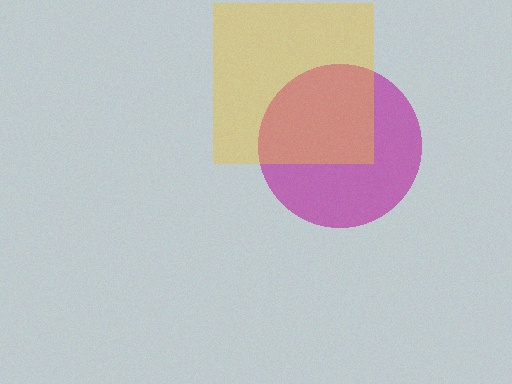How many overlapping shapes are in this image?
There are 2 overlapping shapes in the image.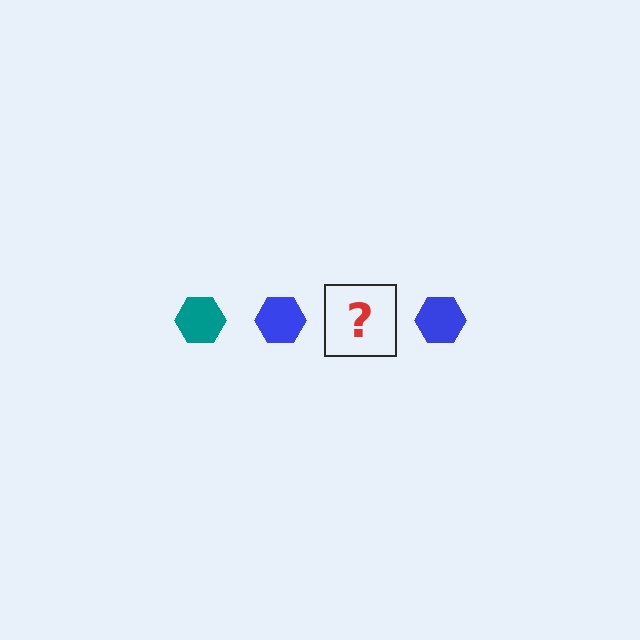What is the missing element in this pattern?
The missing element is a teal hexagon.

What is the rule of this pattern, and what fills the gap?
The rule is that the pattern cycles through teal, blue hexagons. The gap should be filled with a teal hexagon.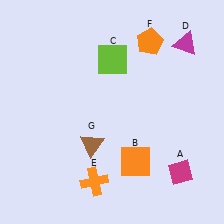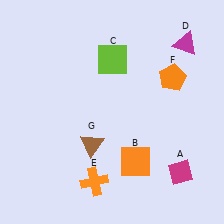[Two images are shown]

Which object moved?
The orange pentagon (F) moved down.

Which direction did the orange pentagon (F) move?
The orange pentagon (F) moved down.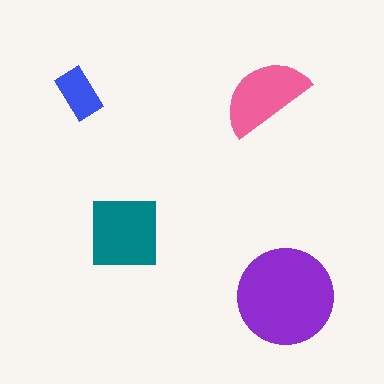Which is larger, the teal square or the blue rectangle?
The teal square.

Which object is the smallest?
The blue rectangle.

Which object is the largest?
The purple circle.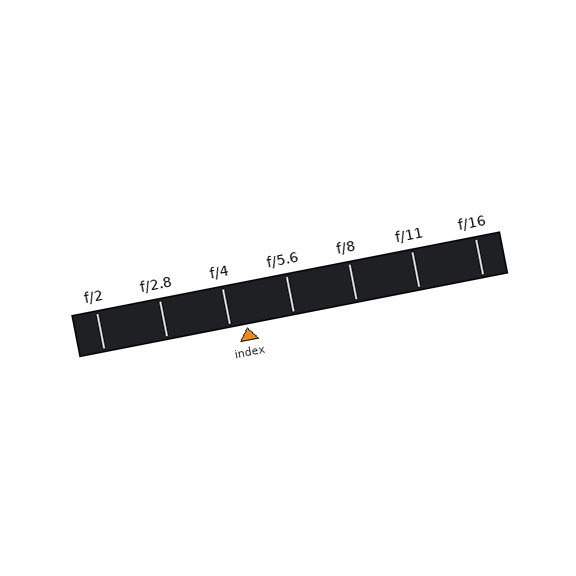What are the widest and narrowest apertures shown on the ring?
The widest aperture shown is f/2 and the narrowest is f/16.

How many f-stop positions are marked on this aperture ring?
There are 7 f-stop positions marked.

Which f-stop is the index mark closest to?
The index mark is closest to f/4.